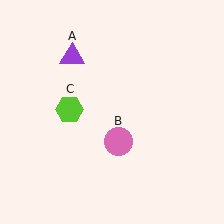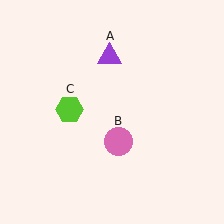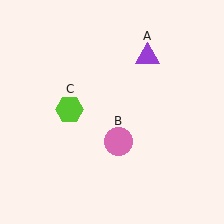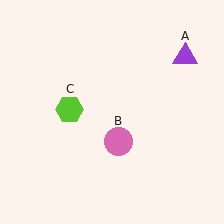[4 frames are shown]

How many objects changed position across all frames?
1 object changed position: purple triangle (object A).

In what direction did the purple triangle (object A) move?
The purple triangle (object A) moved right.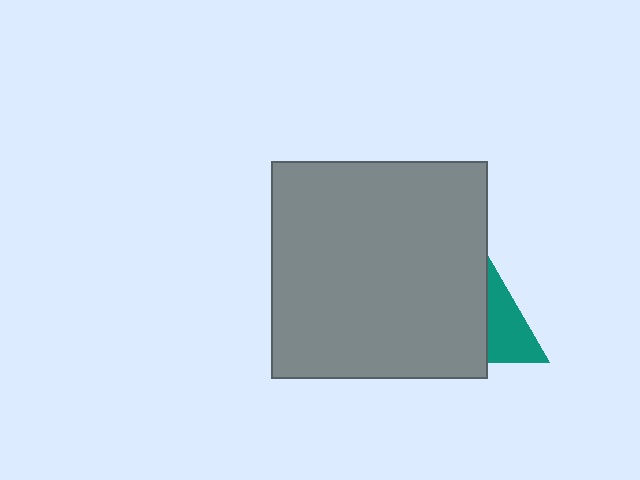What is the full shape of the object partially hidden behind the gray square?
The partially hidden object is a teal triangle.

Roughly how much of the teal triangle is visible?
About half of it is visible (roughly 48%).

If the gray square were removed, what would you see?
You would see the complete teal triangle.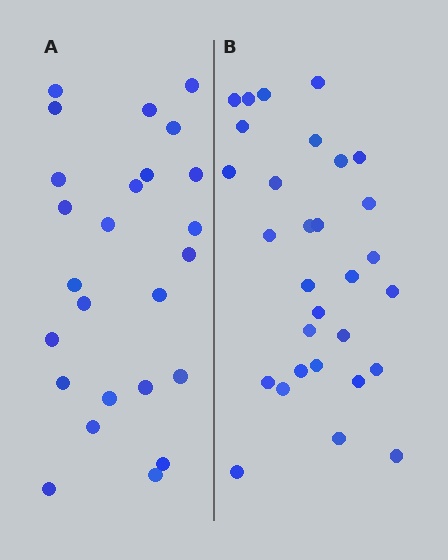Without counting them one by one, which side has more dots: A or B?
Region B (the right region) has more dots.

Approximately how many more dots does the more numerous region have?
Region B has about 5 more dots than region A.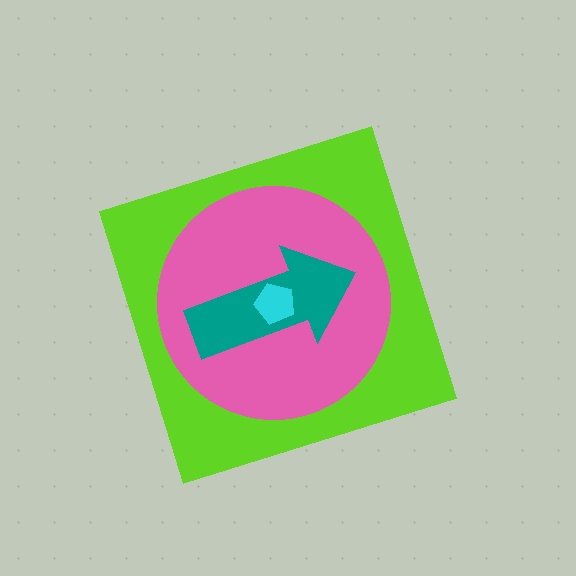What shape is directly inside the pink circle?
The teal arrow.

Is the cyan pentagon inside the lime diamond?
Yes.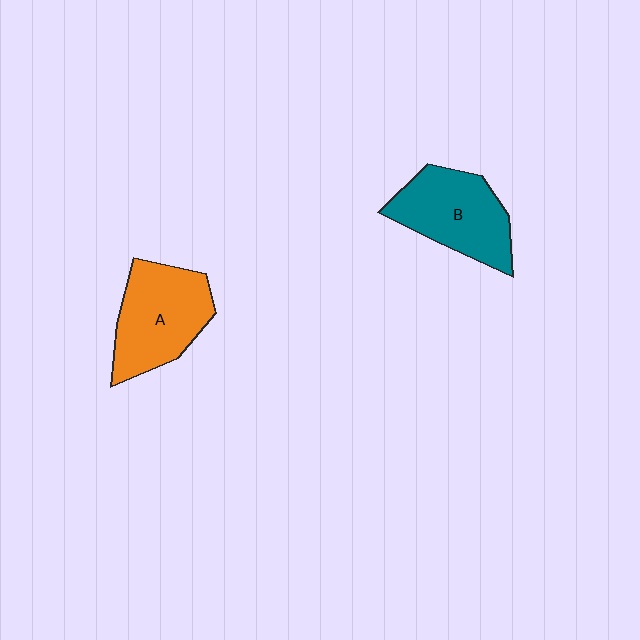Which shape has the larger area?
Shape A (orange).